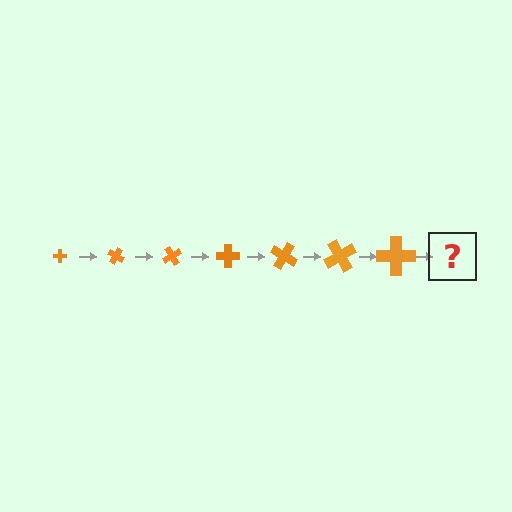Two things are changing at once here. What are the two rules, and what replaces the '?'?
The two rules are that the cross grows larger each step and it rotates 30 degrees each step. The '?' should be a cross, larger than the previous one and rotated 210 degrees from the start.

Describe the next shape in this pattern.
It should be a cross, larger than the previous one and rotated 210 degrees from the start.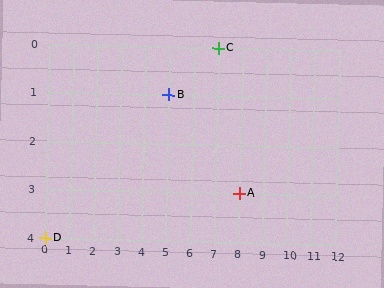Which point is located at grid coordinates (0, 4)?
Point D is at (0, 4).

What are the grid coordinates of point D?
Point D is at grid coordinates (0, 4).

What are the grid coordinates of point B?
Point B is at grid coordinates (5, 1).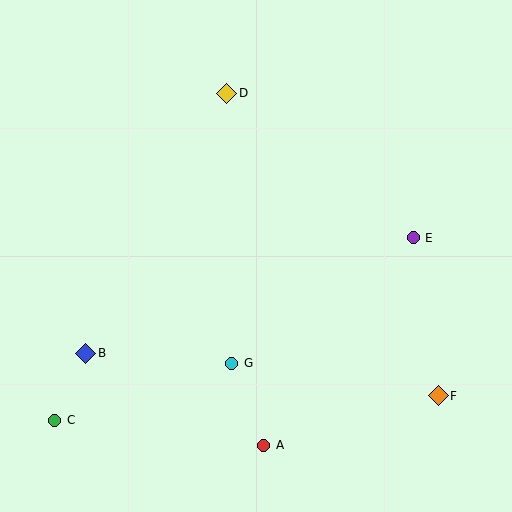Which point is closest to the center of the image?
Point G at (232, 363) is closest to the center.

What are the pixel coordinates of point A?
Point A is at (264, 445).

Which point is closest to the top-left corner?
Point D is closest to the top-left corner.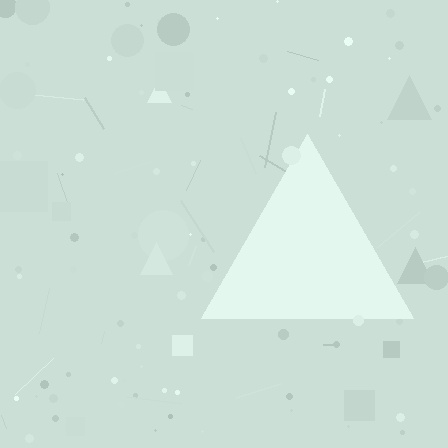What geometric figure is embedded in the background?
A triangle is embedded in the background.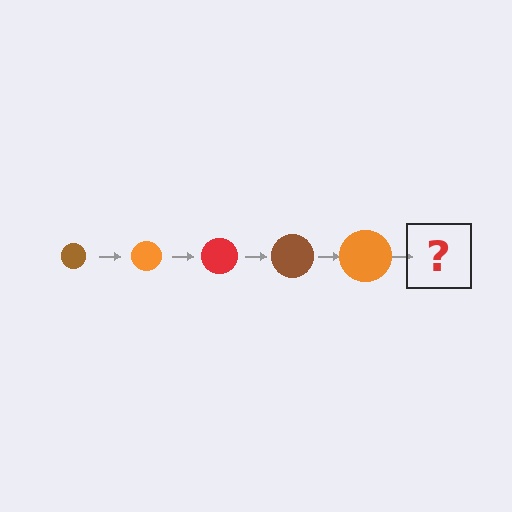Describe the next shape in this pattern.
It should be a red circle, larger than the previous one.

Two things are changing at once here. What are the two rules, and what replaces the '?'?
The two rules are that the circle grows larger each step and the color cycles through brown, orange, and red. The '?' should be a red circle, larger than the previous one.